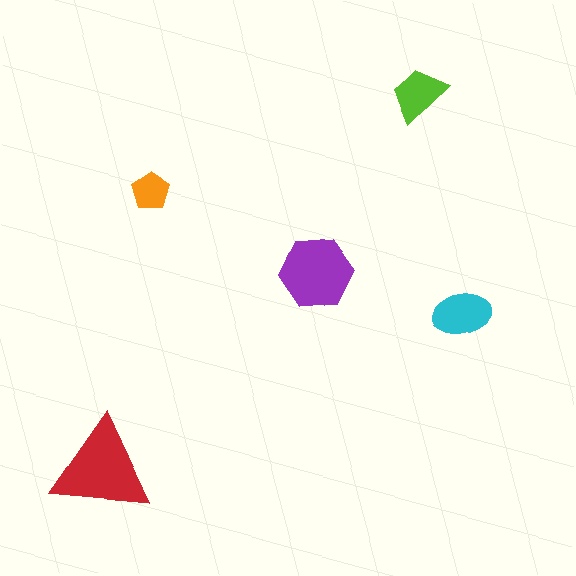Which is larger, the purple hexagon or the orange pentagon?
The purple hexagon.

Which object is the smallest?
The orange pentagon.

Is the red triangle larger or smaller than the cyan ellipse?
Larger.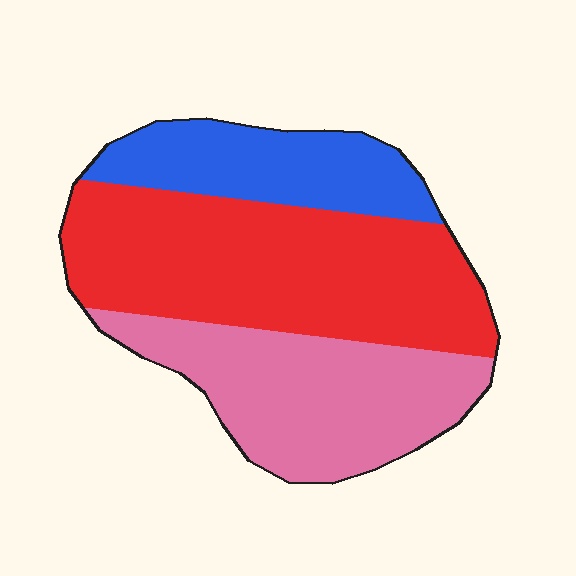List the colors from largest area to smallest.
From largest to smallest: red, pink, blue.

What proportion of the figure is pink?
Pink takes up between a quarter and a half of the figure.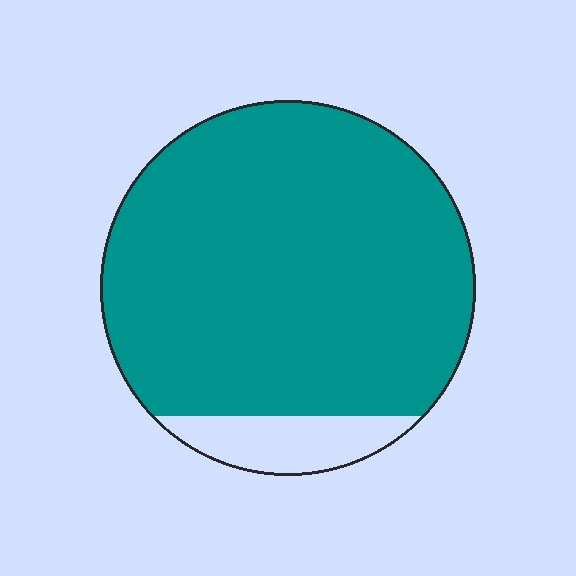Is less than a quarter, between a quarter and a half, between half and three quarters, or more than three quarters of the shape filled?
More than three quarters.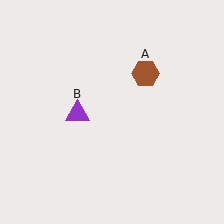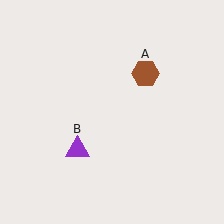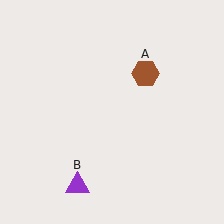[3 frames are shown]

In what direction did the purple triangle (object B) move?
The purple triangle (object B) moved down.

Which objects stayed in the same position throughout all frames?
Brown hexagon (object A) remained stationary.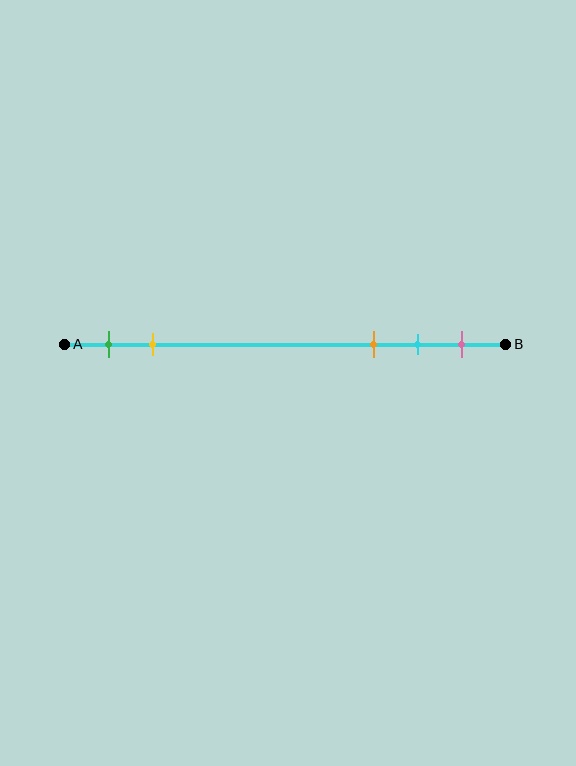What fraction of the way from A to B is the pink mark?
The pink mark is approximately 90% (0.9) of the way from A to B.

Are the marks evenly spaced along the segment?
No, the marks are not evenly spaced.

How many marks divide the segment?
There are 5 marks dividing the segment.